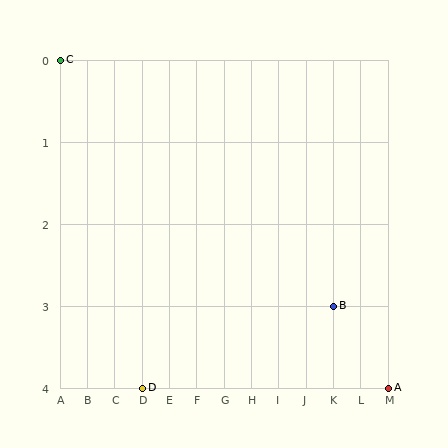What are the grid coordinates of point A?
Point A is at grid coordinates (M, 4).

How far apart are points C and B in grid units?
Points C and B are 10 columns and 3 rows apart (about 10.4 grid units diagonally).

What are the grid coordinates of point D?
Point D is at grid coordinates (D, 4).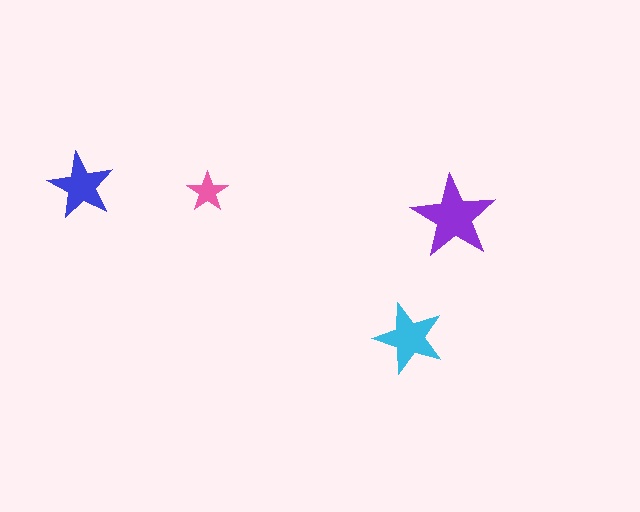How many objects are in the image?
There are 4 objects in the image.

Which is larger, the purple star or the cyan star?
The purple one.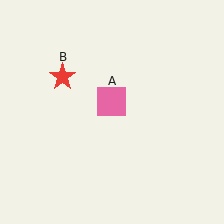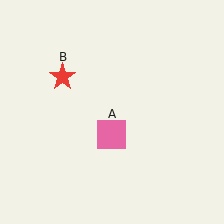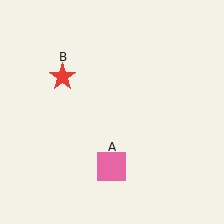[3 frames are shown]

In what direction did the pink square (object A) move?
The pink square (object A) moved down.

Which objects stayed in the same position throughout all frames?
Red star (object B) remained stationary.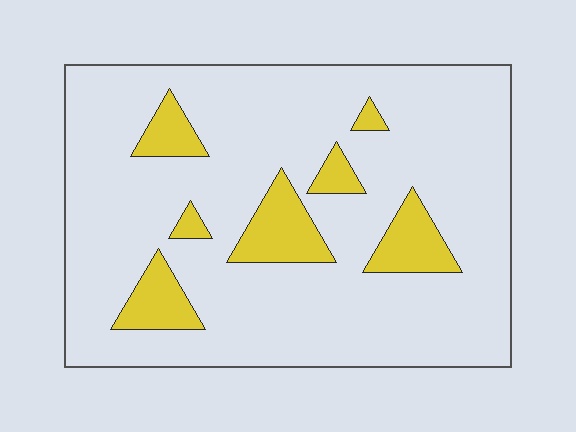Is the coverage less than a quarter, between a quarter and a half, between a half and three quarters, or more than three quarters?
Less than a quarter.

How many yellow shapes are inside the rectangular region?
7.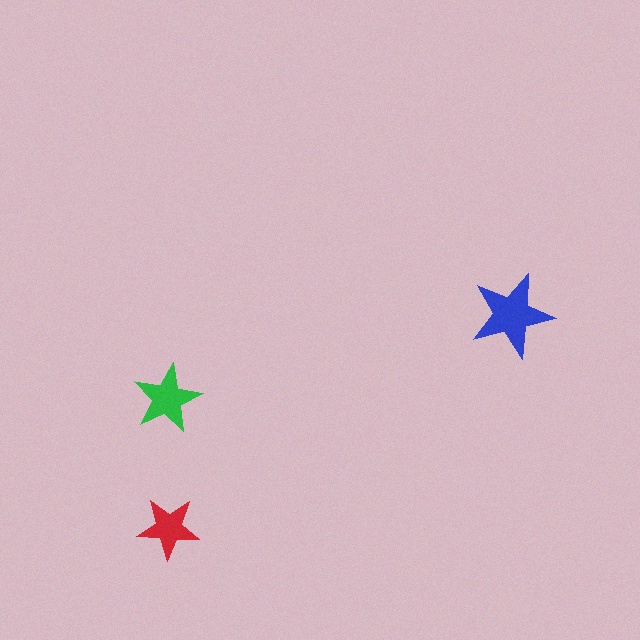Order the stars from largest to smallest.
the blue one, the green one, the red one.